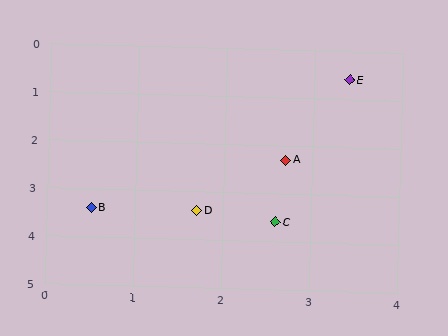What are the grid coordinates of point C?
Point C is at approximately (2.6, 3.6).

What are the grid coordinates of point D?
Point D is at approximately (1.7, 3.4).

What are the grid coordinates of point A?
Point A is at approximately (2.7, 2.3).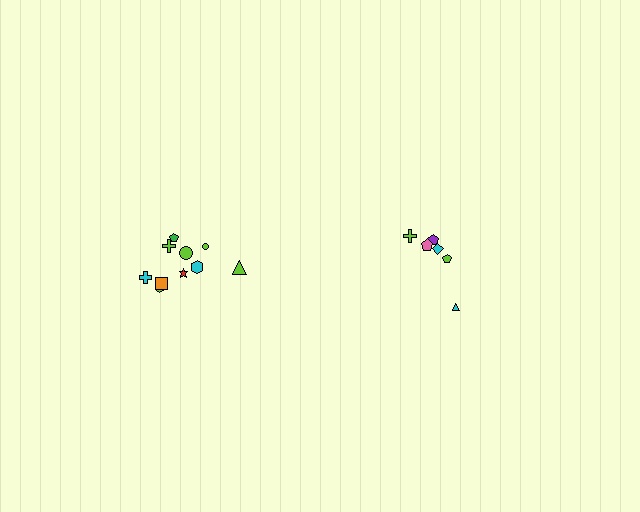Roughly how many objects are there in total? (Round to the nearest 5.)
Roughly 15 objects in total.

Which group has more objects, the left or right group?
The left group.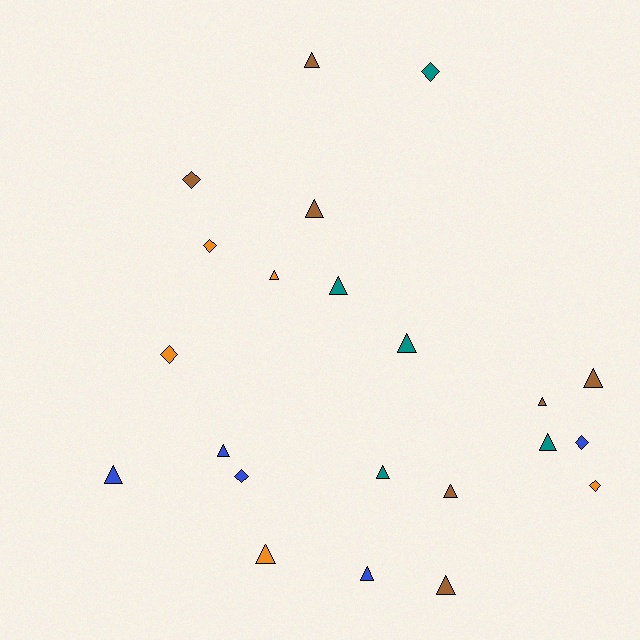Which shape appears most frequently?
Triangle, with 15 objects.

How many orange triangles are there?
There are 2 orange triangles.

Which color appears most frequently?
Brown, with 7 objects.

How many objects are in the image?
There are 22 objects.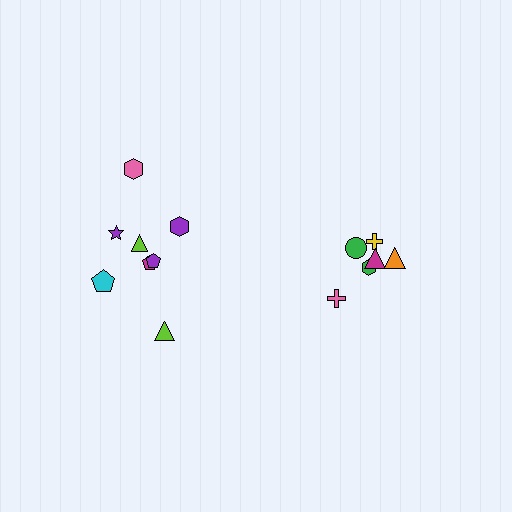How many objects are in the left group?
There are 8 objects.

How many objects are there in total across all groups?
There are 14 objects.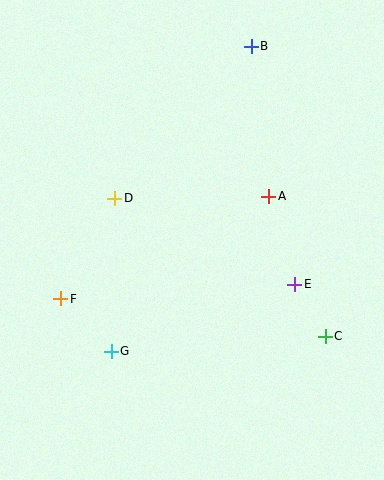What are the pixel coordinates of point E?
Point E is at (295, 284).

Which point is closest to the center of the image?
Point D at (115, 198) is closest to the center.